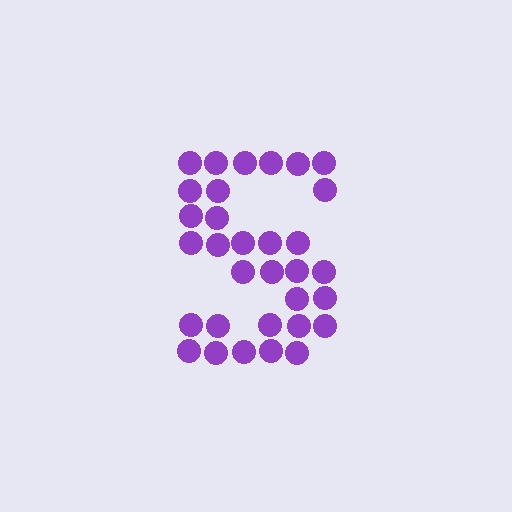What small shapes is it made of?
It is made of small circles.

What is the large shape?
The large shape is the letter S.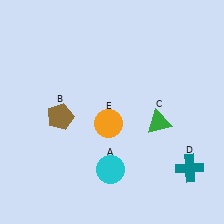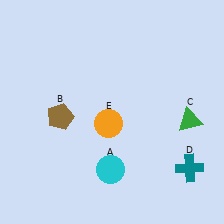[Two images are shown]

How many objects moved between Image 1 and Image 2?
1 object moved between the two images.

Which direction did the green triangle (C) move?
The green triangle (C) moved right.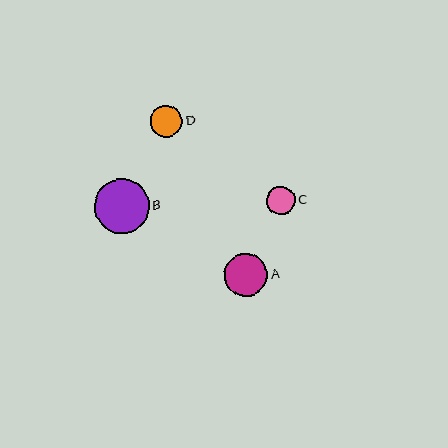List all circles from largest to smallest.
From largest to smallest: B, A, D, C.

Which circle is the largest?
Circle B is the largest with a size of approximately 55 pixels.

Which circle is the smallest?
Circle C is the smallest with a size of approximately 28 pixels.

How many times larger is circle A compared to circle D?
Circle A is approximately 1.3 times the size of circle D.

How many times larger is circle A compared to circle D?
Circle A is approximately 1.3 times the size of circle D.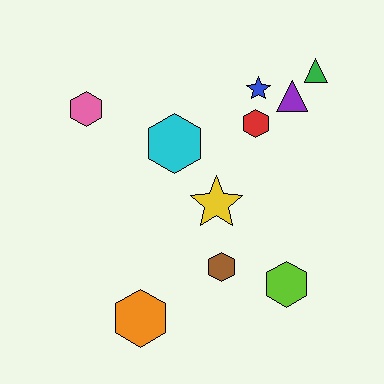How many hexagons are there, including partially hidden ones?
There are 6 hexagons.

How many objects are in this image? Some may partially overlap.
There are 10 objects.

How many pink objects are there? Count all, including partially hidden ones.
There is 1 pink object.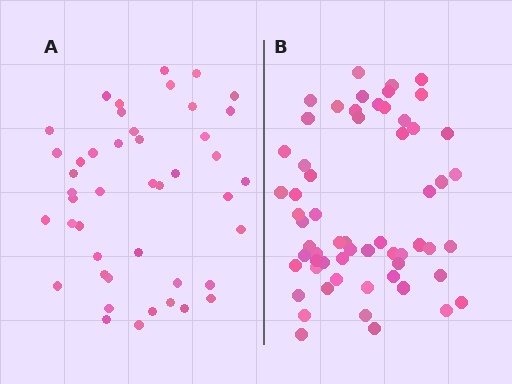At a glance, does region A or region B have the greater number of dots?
Region B (the right region) has more dots.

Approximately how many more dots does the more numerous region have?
Region B has approximately 15 more dots than region A.